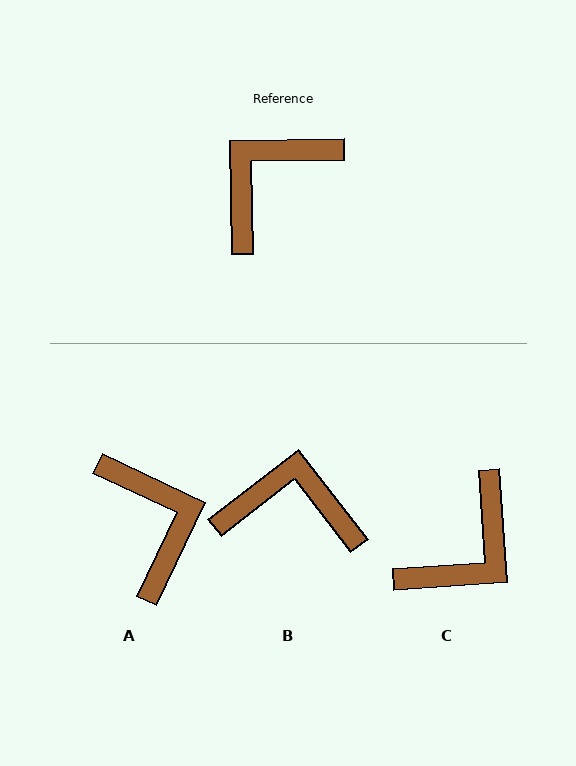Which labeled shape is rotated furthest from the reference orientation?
C, about 177 degrees away.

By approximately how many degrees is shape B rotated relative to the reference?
Approximately 53 degrees clockwise.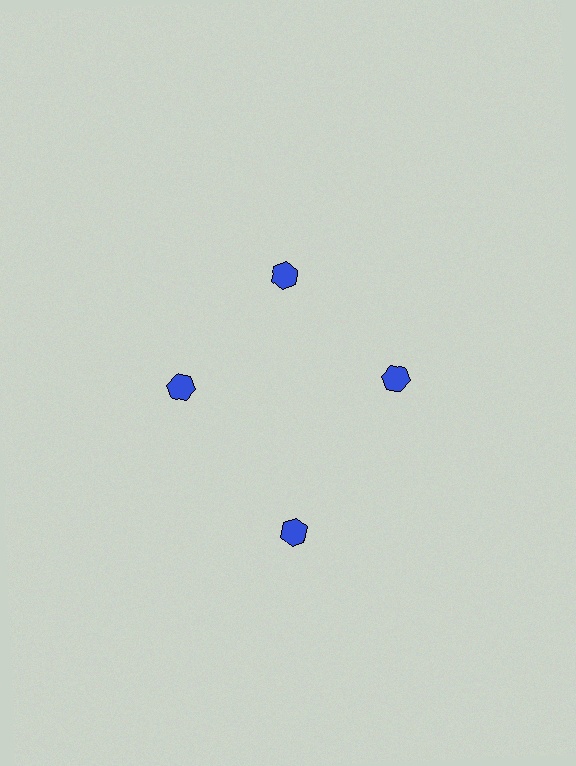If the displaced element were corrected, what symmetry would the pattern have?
It would have 4-fold rotational symmetry — the pattern would map onto itself every 90 degrees.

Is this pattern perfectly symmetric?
No. The 4 blue hexagons are arranged in a ring, but one element near the 6 o'clock position is pushed outward from the center, breaking the 4-fold rotational symmetry.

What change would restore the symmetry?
The symmetry would be restored by moving it inward, back onto the ring so that all 4 hexagons sit at equal angles and equal distance from the center.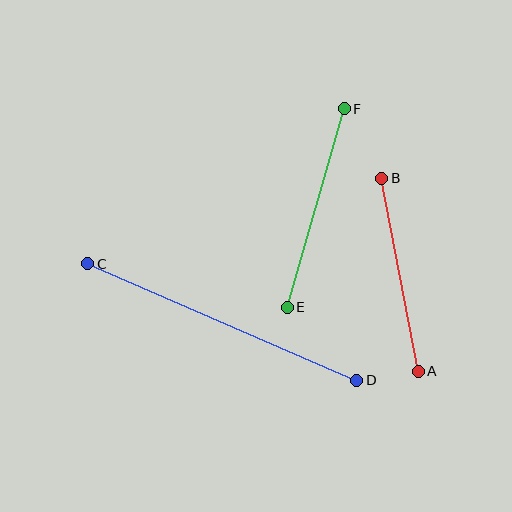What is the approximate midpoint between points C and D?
The midpoint is at approximately (222, 322) pixels.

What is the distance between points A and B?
The distance is approximately 196 pixels.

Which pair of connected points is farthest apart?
Points C and D are farthest apart.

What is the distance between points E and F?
The distance is approximately 207 pixels.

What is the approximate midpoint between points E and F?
The midpoint is at approximately (316, 208) pixels.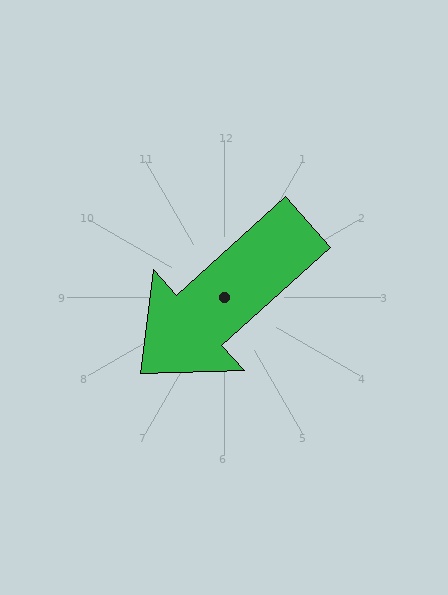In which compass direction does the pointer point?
Southwest.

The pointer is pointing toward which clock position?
Roughly 8 o'clock.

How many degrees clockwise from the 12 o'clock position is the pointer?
Approximately 228 degrees.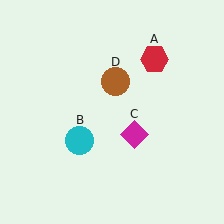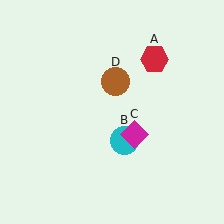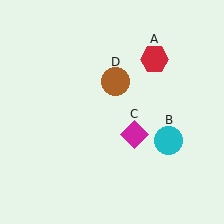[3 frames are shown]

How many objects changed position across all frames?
1 object changed position: cyan circle (object B).